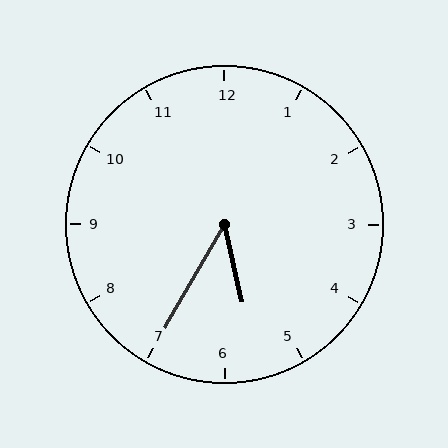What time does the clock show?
5:35.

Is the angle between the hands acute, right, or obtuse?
It is acute.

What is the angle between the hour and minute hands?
Approximately 42 degrees.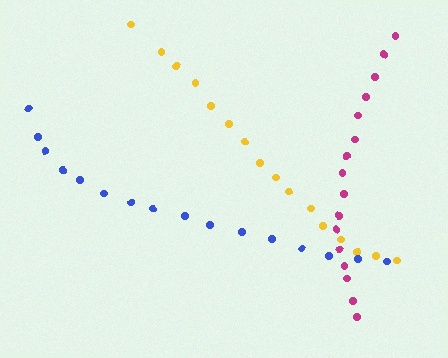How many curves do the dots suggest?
There are 3 distinct paths.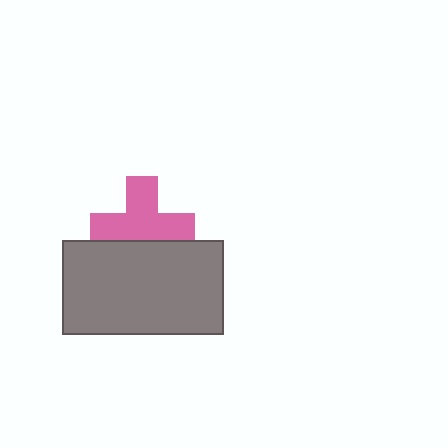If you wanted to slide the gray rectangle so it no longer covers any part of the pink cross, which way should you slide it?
Slide it down — that is the most direct way to separate the two shapes.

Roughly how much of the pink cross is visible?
Most of it is visible (roughly 69%).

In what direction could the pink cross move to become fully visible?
The pink cross could move up. That would shift it out from behind the gray rectangle entirely.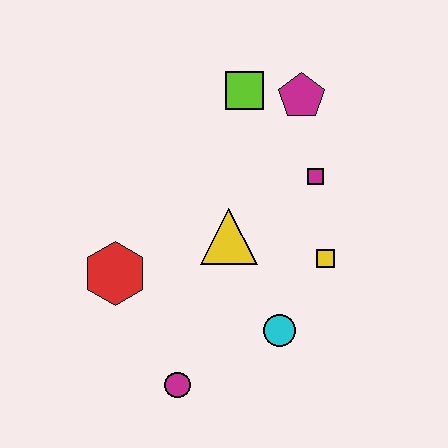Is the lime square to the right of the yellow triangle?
Yes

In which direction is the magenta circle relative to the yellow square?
The magenta circle is to the left of the yellow square.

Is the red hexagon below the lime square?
Yes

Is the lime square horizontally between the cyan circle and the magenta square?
No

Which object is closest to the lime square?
The magenta pentagon is closest to the lime square.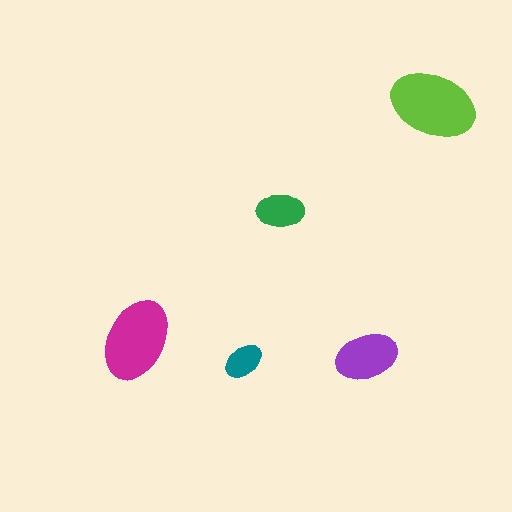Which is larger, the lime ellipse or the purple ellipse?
The lime one.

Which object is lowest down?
The teal ellipse is bottommost.